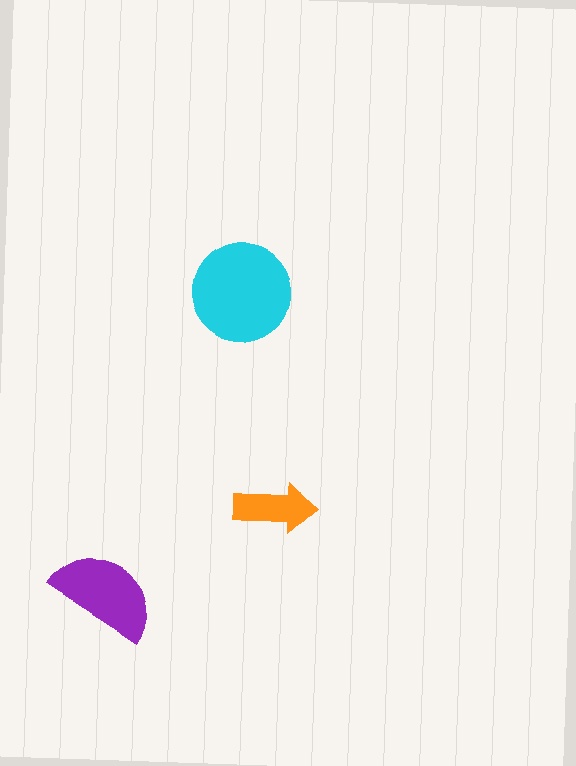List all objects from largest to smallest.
The cyan circle, the purple semicircle, the orange arrow.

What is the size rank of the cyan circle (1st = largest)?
1st.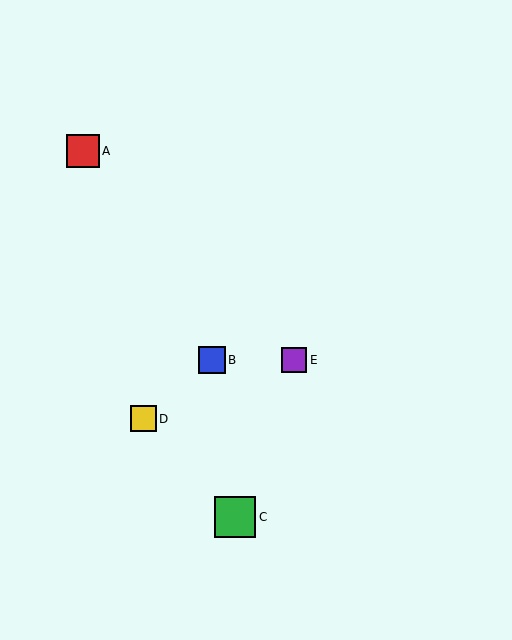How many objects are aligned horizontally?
2 objects (B, E) are aligned horizontally.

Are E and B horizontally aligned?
Yes, both are at y≈360.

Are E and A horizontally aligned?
No, E is at y≈360 and A is at y≈151.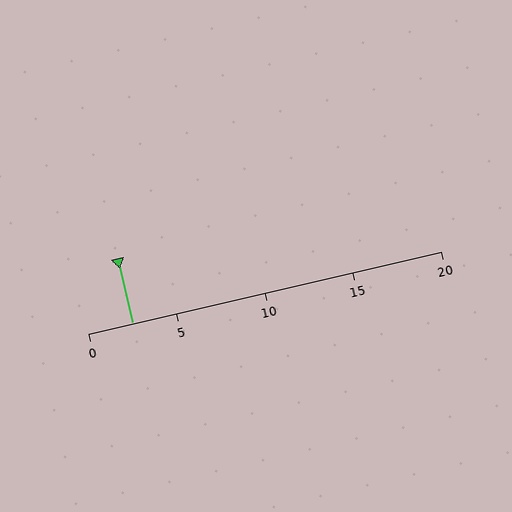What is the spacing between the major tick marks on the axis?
The major ticks are spaced 5 apart.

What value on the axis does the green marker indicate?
The marker indicates approximately 2.5.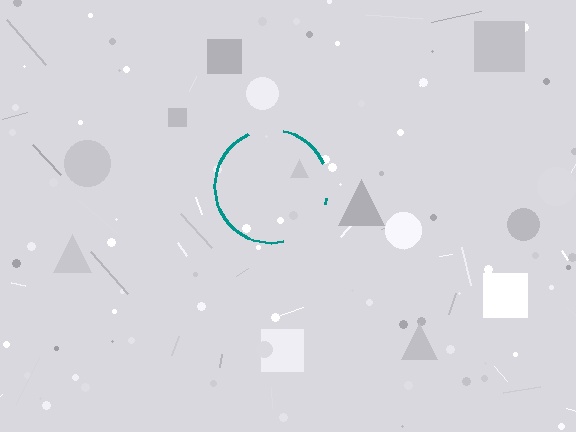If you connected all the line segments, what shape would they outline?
They would outline a circle.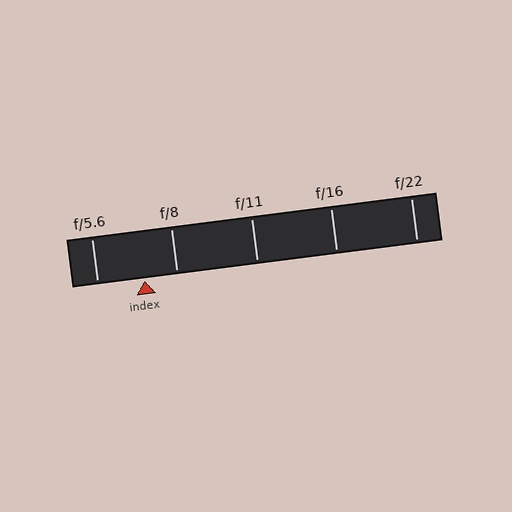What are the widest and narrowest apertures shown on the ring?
The widest aperture shown is f/5.6 and the narrowest is f/22.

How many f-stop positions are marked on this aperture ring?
There are 5 f-stop positions marked.